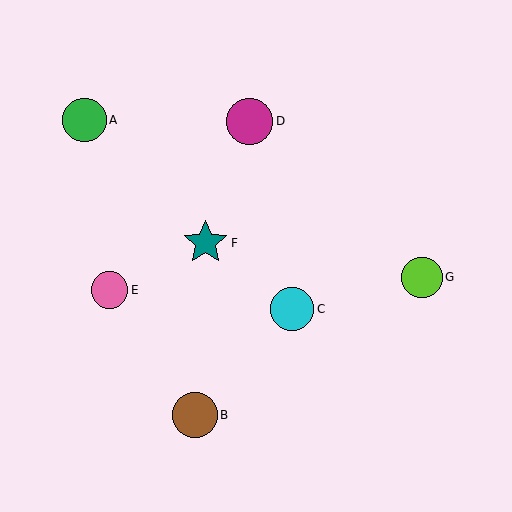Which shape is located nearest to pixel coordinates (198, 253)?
The teal star (labeled F) at (205, 243) is nearest to that location.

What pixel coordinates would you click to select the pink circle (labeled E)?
Click at (110, 290) to select the pink circle E.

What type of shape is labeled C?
Shape C is a cyan circle.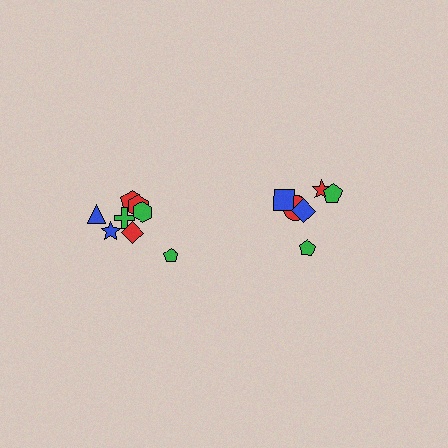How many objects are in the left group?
There are 8 objects.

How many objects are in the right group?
There are 6 objects.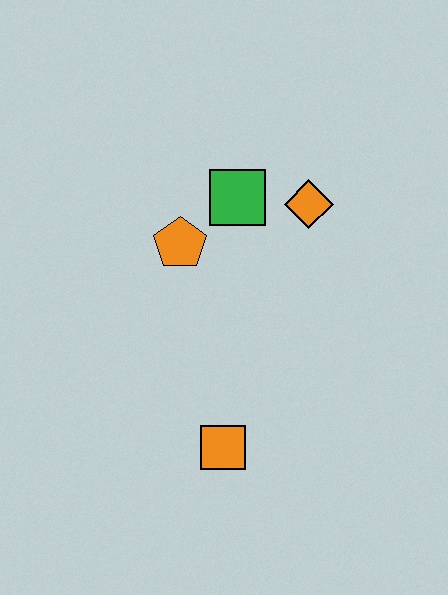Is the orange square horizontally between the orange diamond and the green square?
No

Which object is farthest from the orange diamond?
The orange square is farthest from the orange diamond.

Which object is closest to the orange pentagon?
The green square is closest to the orange pentagon.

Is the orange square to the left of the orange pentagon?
No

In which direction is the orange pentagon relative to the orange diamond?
The orange pentagon is to the left of the orange diamond.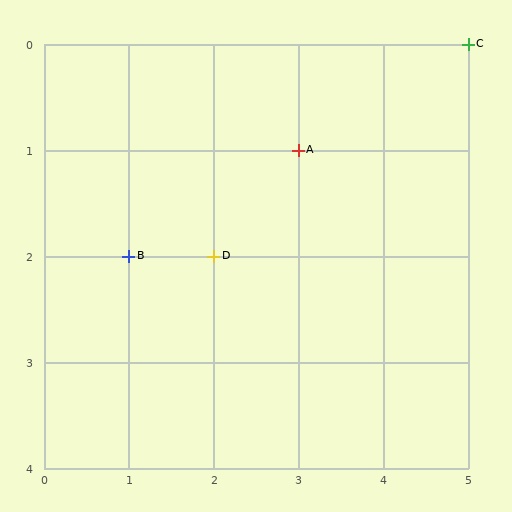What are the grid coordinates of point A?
Point A is at grid coordinates (3, 1).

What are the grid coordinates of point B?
Point B is at grid coordinates (1, 2).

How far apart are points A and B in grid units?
Points A and B are 2 columns and 1 row apart (about 2.2 grid units diagonally).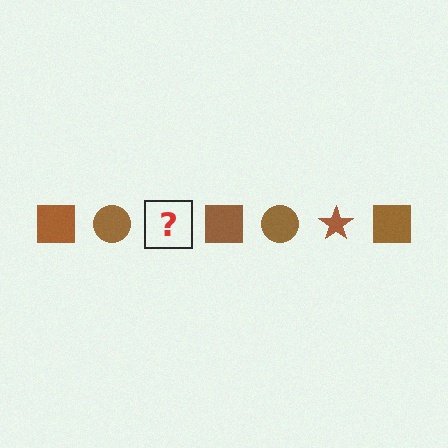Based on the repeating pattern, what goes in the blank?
The blank should be a brown star.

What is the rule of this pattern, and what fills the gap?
The rule is that the pattern cycles through square, circle, star shapes in brown. The gap should be filled with a brown star.